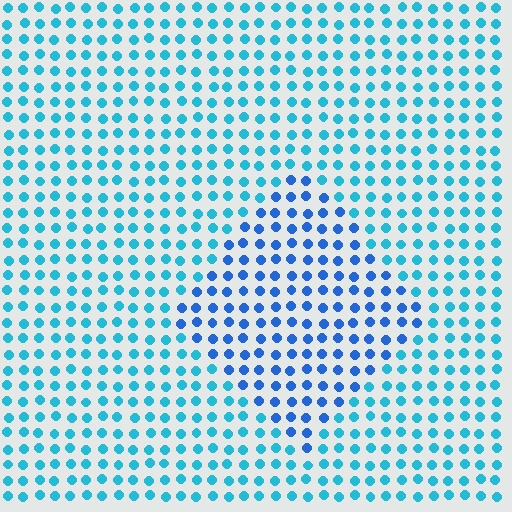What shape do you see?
I see a diamond.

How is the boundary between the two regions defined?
The boundary is defined purely by a slight shift in hue (about 29 degrees). Spacing, size, and orientation are identical on both sides.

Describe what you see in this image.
The image is filled with small cyan elements in a uniform arrangement. A diamond-shaped region is visible where the elements are tinted to a slightly different hue, forming a subtle color boundary.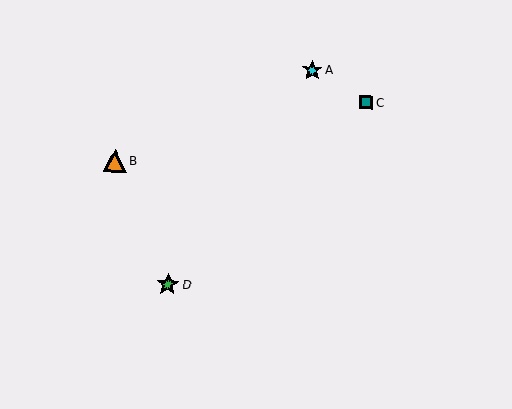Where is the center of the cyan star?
The center of the cyan star is at (312, 70).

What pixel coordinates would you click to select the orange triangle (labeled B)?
Click at (115, 161) to select the orange triangle B.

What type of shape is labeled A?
Shape A is a cyan star.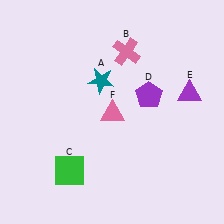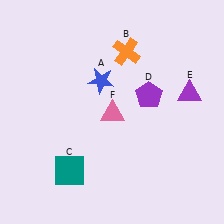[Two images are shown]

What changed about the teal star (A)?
In Image 1, A is teal. In Image 2, it changed to blue.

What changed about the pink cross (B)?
In Image 1, B is pink. In Image 2, it changed to orange.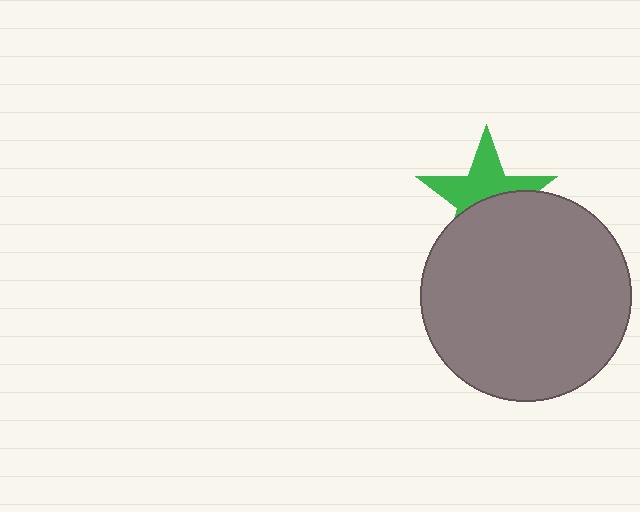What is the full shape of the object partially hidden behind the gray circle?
The partially hidden object is a green star.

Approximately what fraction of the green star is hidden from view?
Roughly 48% of the green star is hidden behind the gray circle.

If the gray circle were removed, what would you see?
You would see the complete green star.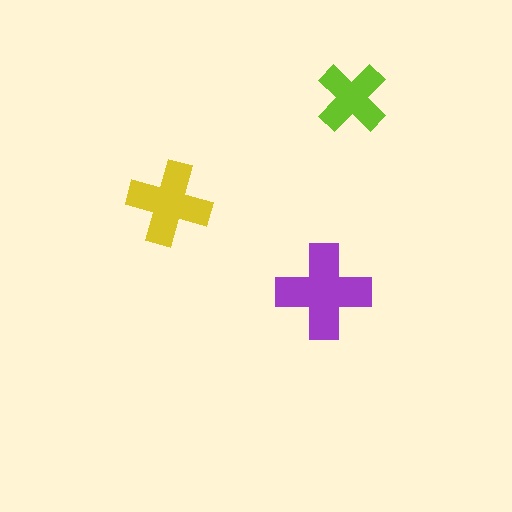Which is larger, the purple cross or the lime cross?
The purple one.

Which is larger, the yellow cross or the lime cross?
The yellow one.